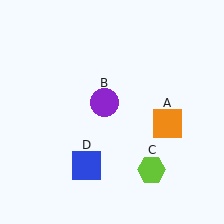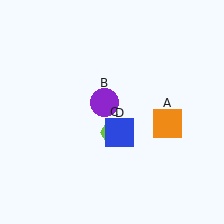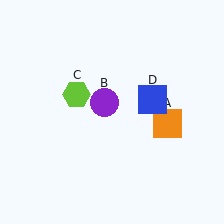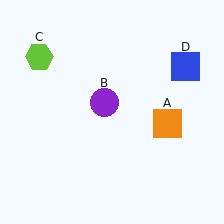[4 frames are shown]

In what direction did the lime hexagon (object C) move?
The lime hexagon (object C) moved up and to the left.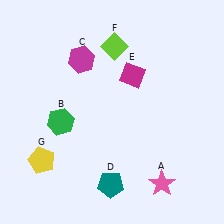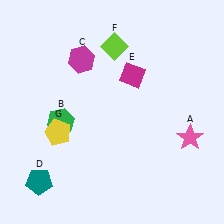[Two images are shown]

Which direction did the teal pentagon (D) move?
The teal pentagon (D) moved left.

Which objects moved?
The objects that moved are: the pink star (A), the teal pentagon (D), the yellow pentagon (G).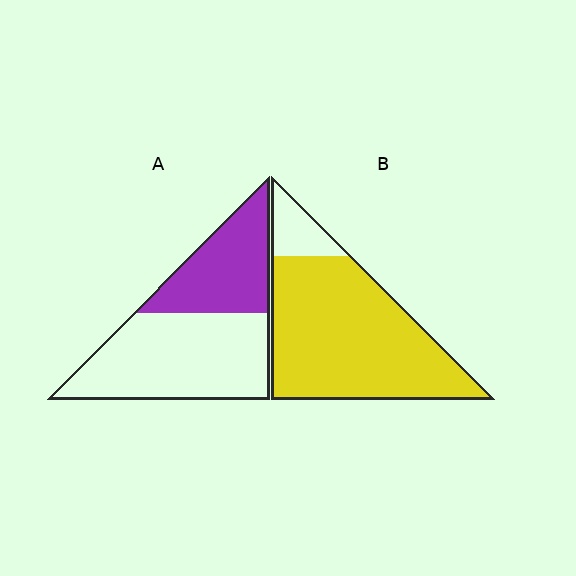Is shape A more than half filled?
No.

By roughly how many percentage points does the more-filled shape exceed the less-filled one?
By roughly 50 percentage points (B over A).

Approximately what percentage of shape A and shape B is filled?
A is approximately 40% and B is approximately 85%.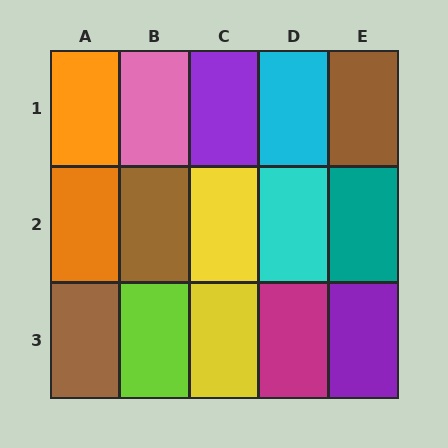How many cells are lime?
1 cell is lime.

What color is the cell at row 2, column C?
Yellow.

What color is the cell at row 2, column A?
Orange.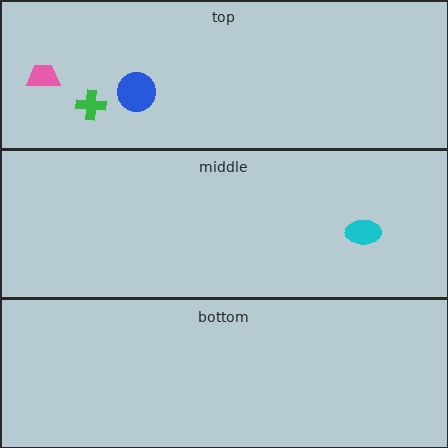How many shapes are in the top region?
3.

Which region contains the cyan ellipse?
The middle region.